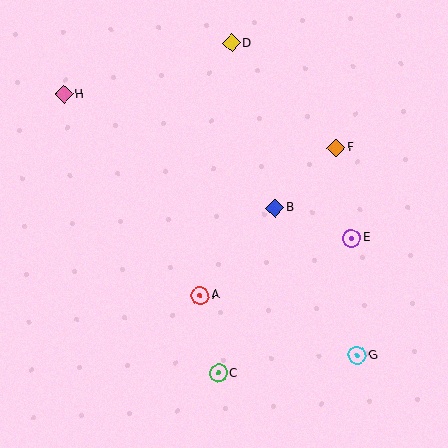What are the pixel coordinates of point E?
Point E is at (352, 238).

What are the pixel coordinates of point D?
Point D is at (231, 43).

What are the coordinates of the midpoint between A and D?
The midpoint between A and D is at (216, 169).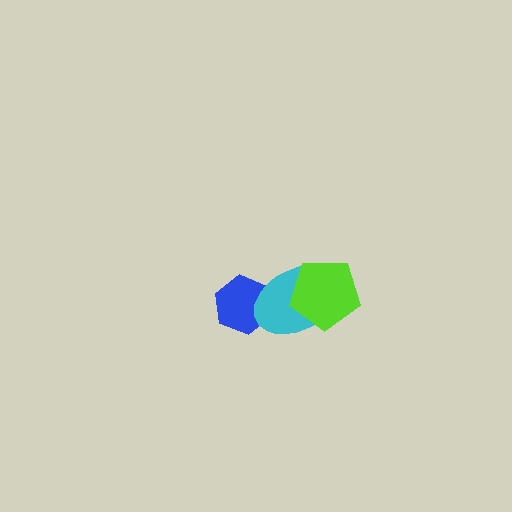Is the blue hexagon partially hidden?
Yes, it is partially covered by another shape.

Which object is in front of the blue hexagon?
The cyan ellipse is in front of the blue hexagon.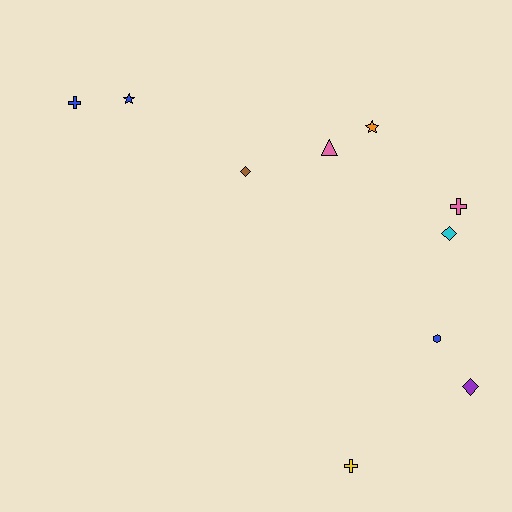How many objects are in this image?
There are 10 objects.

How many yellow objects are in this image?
There is 1 yellow object.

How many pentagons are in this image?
There are no pentagons.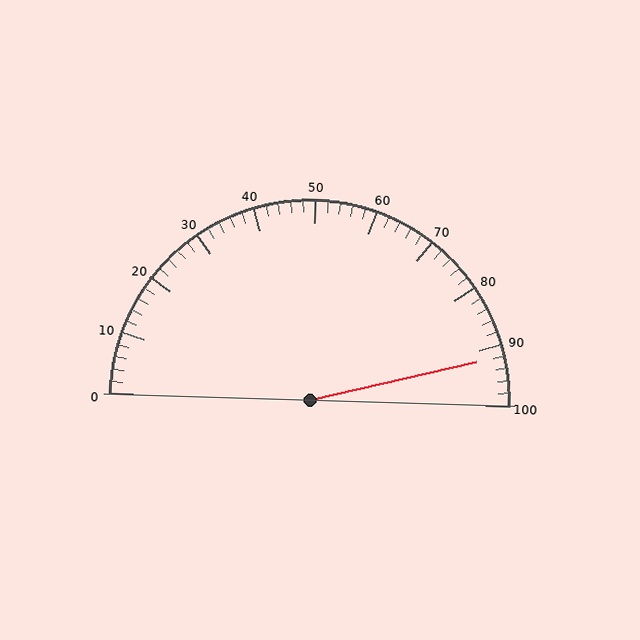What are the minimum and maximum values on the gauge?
The gauge ranges from 0 to 100.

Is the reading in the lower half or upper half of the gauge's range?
The reading is in the upper half of the range (0 to 100).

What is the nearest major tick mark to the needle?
The nearest major tick mark is 90.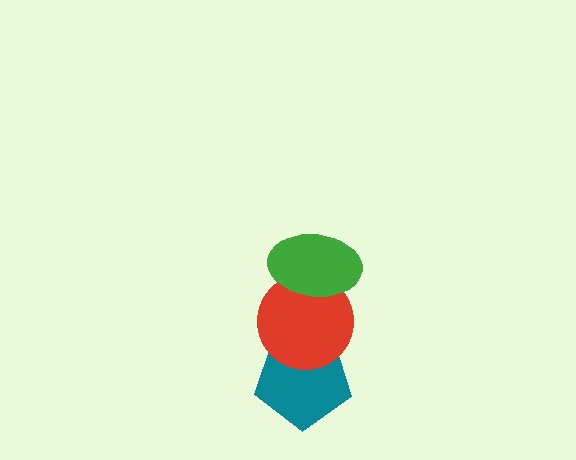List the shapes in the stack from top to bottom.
From top to bottom: the green ellipse, the red circle, the teal pentagon.